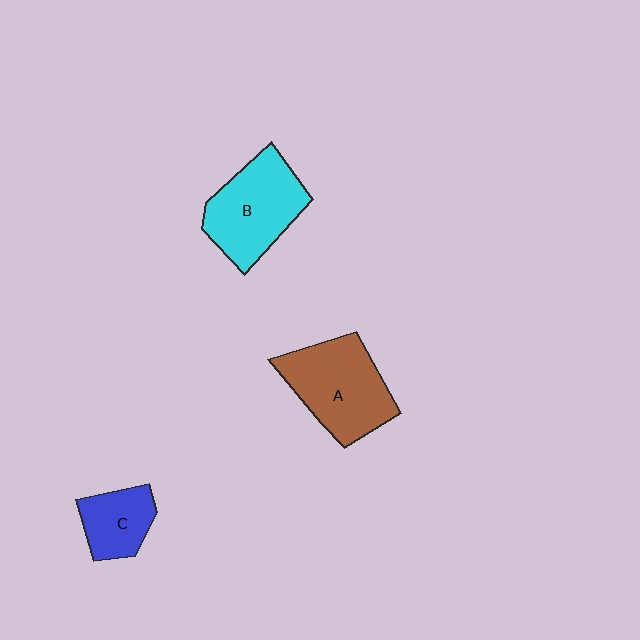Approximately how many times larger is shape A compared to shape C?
Approximately 1.9 times.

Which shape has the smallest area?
Shape C (blue).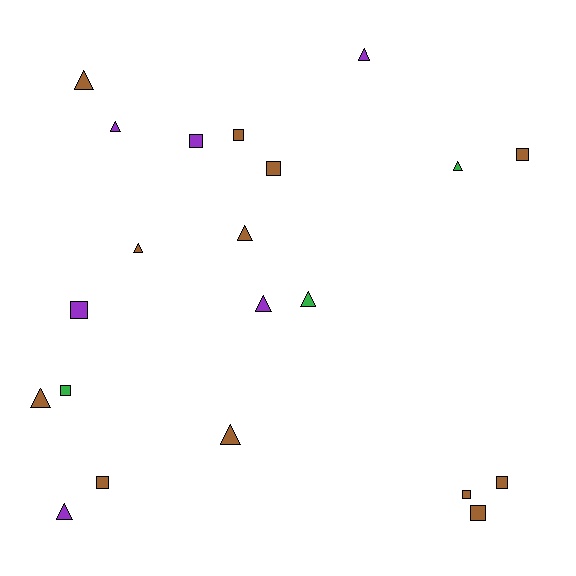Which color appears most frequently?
Brown, with 12 objects.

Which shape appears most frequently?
Triangle, with 11 objects.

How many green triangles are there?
There are 2 green triangles.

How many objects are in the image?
There are 21 objects.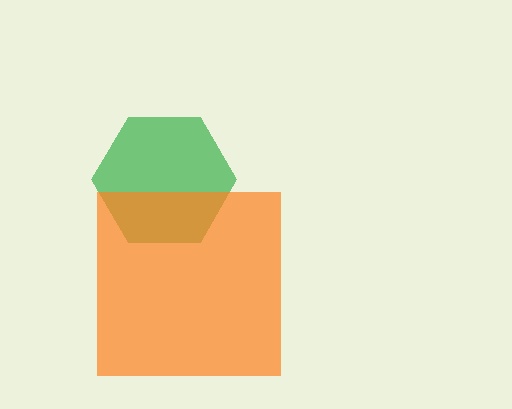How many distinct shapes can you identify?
There are 2 distinct shapes: a green hexagon, an orange square.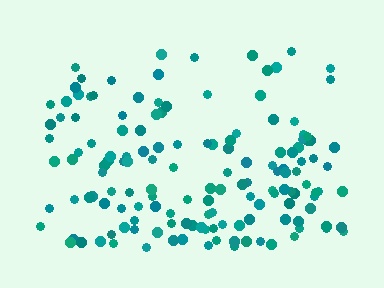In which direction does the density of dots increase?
From top to bottom, with the bottom side densest.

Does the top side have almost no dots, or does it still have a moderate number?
Still a moderate number, just noticeably fewer than the bottom.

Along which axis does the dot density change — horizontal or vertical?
Vertical.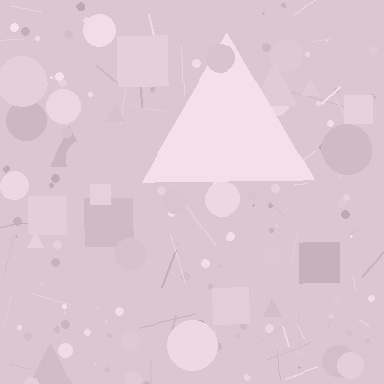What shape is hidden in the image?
A triangle is hidden in the image.